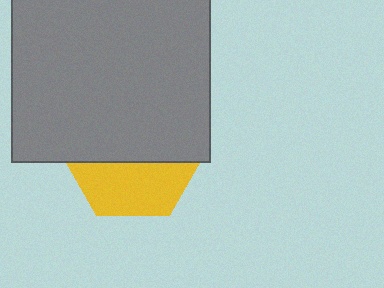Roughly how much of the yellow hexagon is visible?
A small part of it is visible (roughly 39%).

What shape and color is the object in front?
The object in front is a gray square.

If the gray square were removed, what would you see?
You would see the complete yellow hexagon.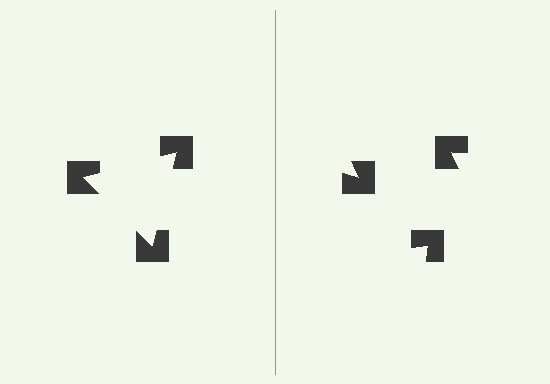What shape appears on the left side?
An illusory triangle.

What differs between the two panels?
The notched squares are positioned identically on both sides; only the wedge orientations differ. On the left they align to a triangle; on the right they are misaligned.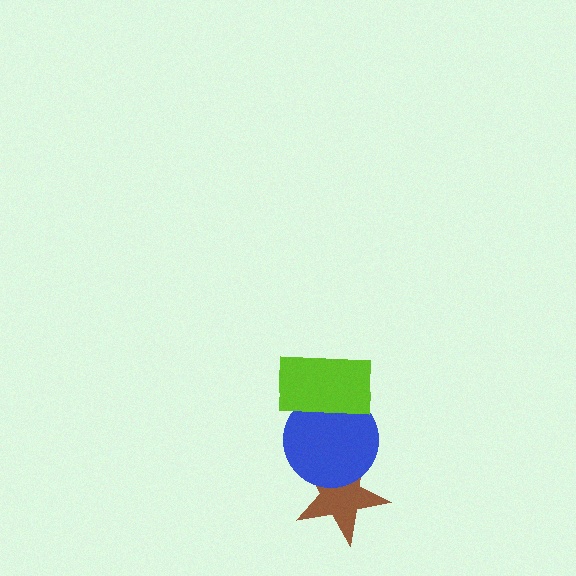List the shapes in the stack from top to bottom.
From top to bottom: the lime rectangle, the blue circle, the brown star.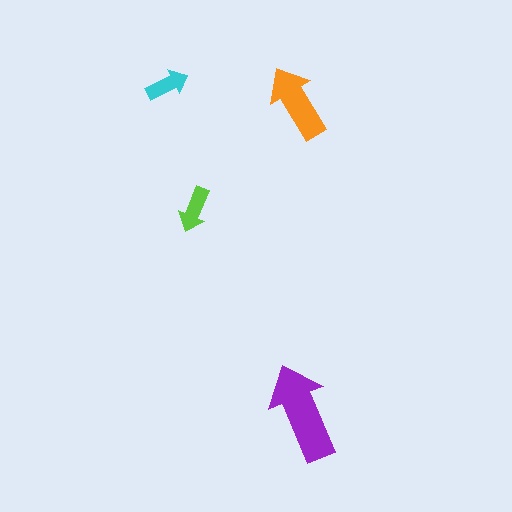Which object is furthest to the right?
The purple arrow is rightmost.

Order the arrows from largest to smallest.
the purple one, the orange one, the lime one, the cyan one.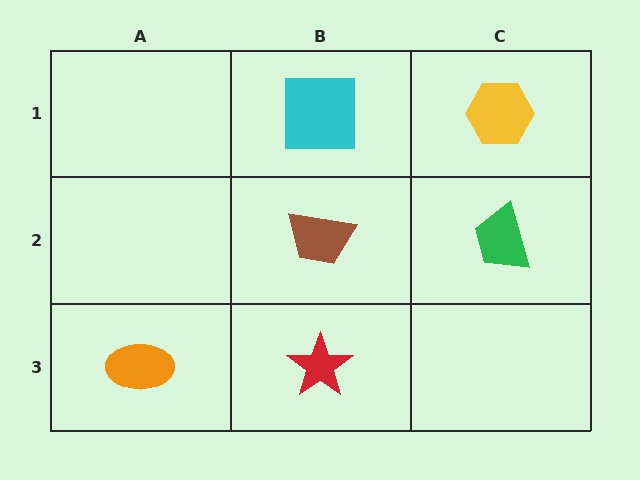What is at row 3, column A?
An orange ellipse.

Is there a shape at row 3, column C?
No, that cell is empty.